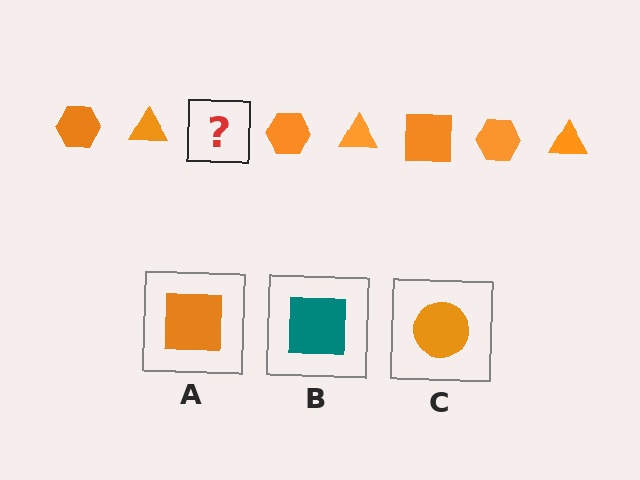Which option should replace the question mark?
Option A.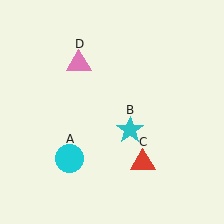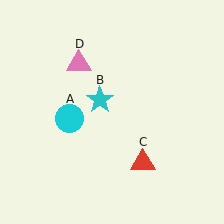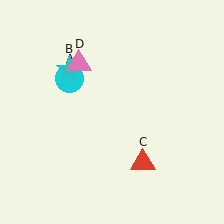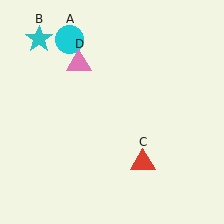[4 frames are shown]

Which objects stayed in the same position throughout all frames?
Red triangle (object C) and pink triangle (object D) remained stationary.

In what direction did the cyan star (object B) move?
The cyan star (object B) moved up and to the left.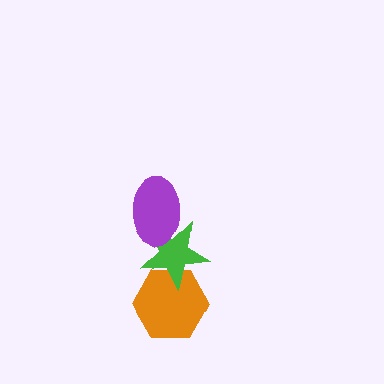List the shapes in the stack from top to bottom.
From top to bottom: the purple ellipse, the green star, the orange hexagon.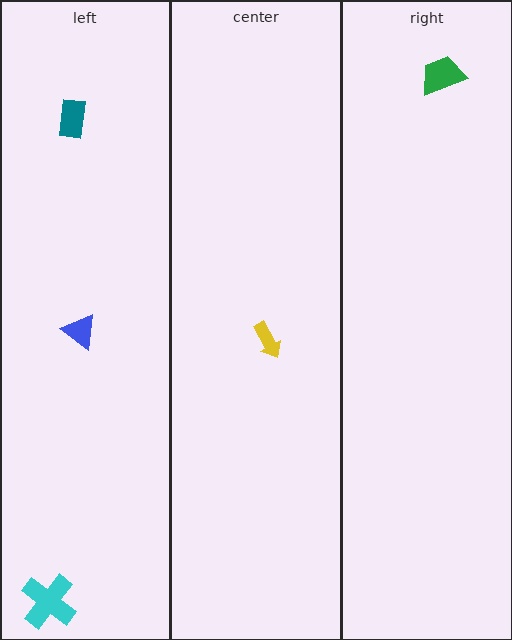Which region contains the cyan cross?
The left region.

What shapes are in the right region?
The green trapezoid.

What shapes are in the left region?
The teal rectangle, the cyan cross, the blue triangle.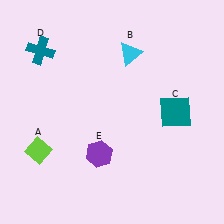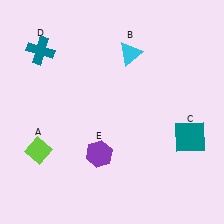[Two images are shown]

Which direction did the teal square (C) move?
The teal square (C) moved down.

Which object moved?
The teal square (C) moved down.